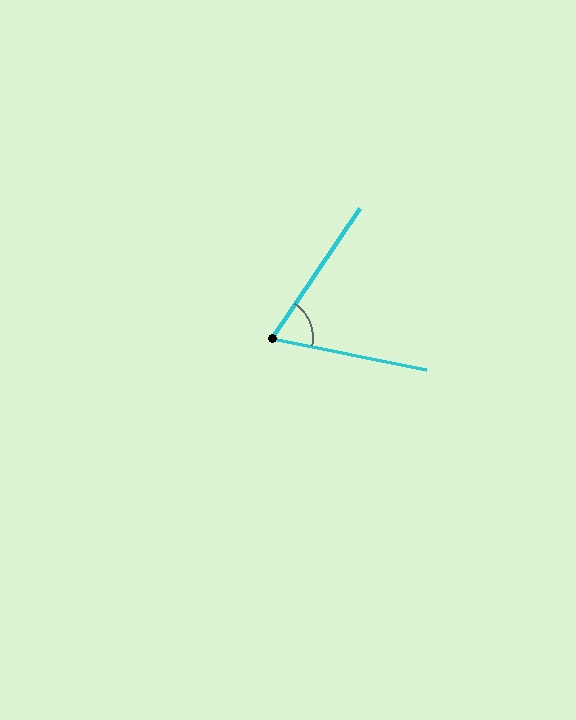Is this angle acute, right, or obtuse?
It is acute.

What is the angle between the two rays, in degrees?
Approximately 67 degrees.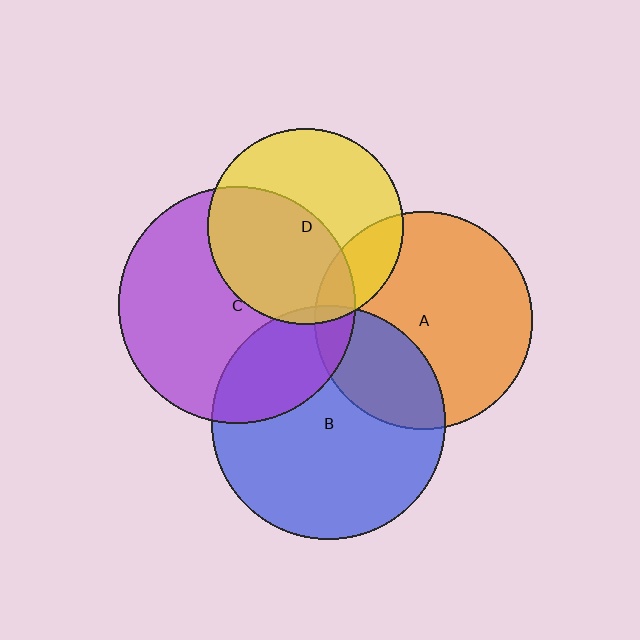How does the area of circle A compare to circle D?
Approximately 1.2 times.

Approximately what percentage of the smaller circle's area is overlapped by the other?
Approximately 10%.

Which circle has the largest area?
Circle C (purple).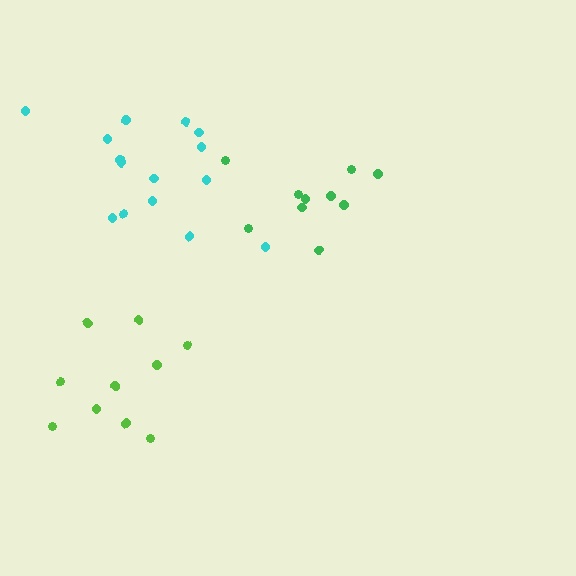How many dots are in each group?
Group 1: 10 dots, Group 2: 15 dots, Group 3: 10 dots (35 total).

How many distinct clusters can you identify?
There are 3 distinct clusters.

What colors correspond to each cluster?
The clusters are colored: green, cyan, lime.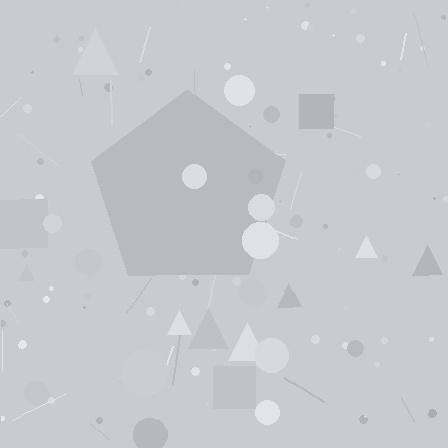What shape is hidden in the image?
A pentagon is hidden in the image.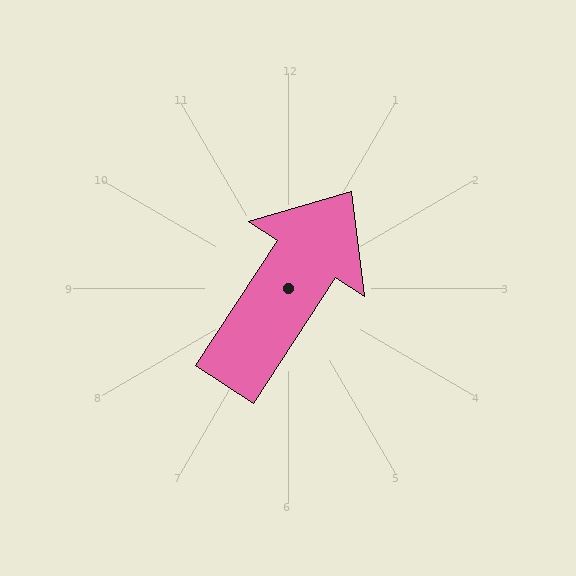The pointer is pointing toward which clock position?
Roughly 1 o'clock.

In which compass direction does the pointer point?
Northeast.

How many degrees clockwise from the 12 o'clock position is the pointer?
Approximately 33 degrees.